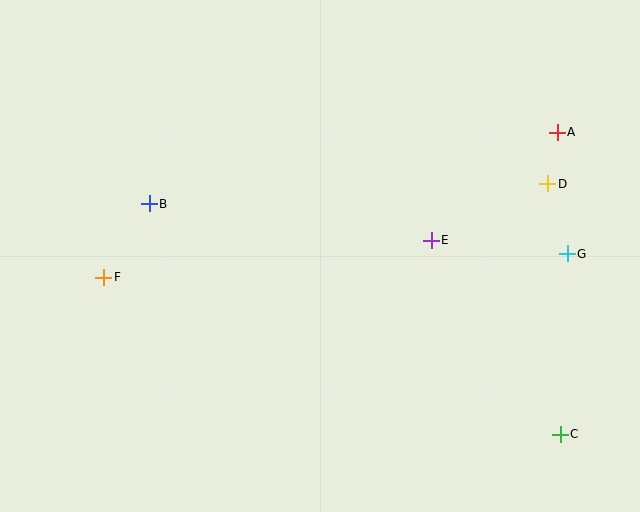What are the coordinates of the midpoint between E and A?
The midpoint between E and A is at (494, 186).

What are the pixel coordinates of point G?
Point G is at (567, 254).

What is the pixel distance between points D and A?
The distance between D and A is 52 pixels.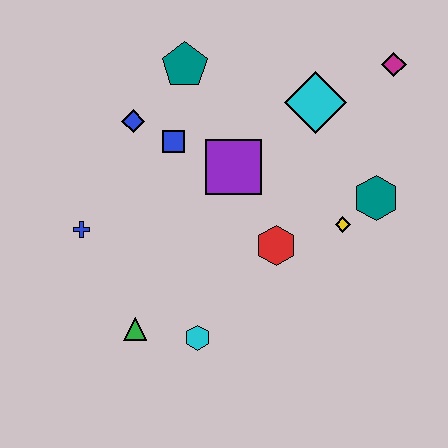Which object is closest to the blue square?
The blue diamond is closest to the blue square.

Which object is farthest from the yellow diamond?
The blue cross is farthest from the yellow diamond.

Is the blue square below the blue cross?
No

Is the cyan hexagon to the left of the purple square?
Yes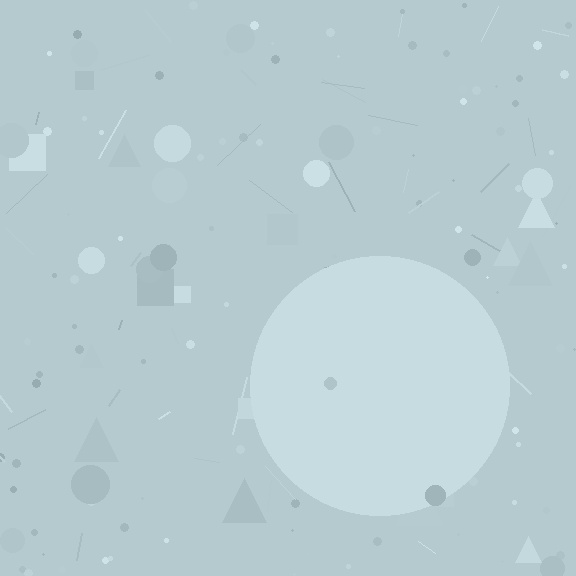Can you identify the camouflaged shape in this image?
The camouflaged shape is a circle.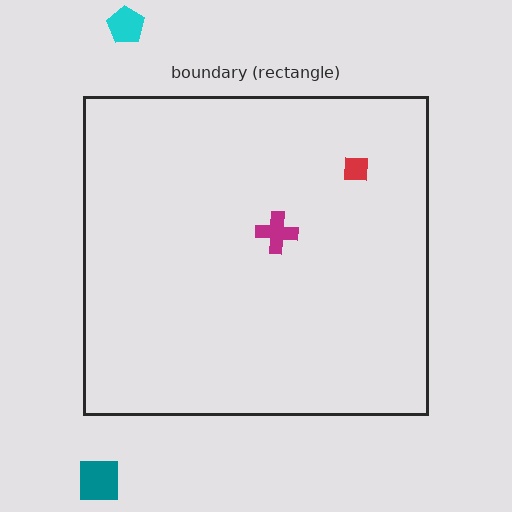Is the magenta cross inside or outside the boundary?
Inside.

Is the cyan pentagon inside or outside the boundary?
Outside.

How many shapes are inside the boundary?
2 inside, 2 outside.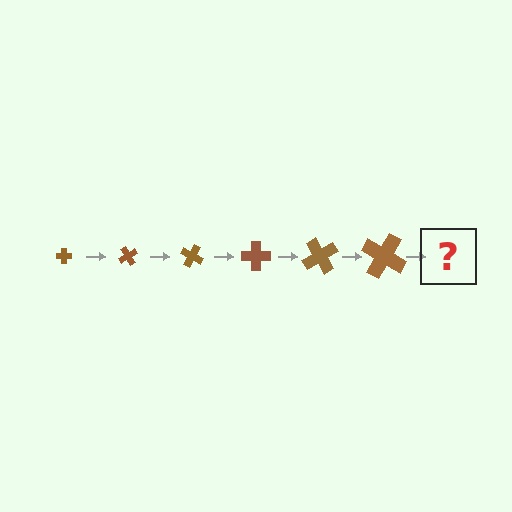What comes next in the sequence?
The next element should be a cross, larger than the previous one and rotated 360 degrees from the start.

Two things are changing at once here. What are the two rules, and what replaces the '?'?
The two rules are that the cross grows larger each step and it rotates 60 degrees each step. The '?' should be a cross, larger than the previous one and rotated 360 degrees from the start.